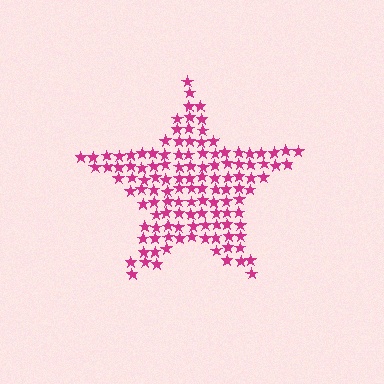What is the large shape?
The large shape is a star.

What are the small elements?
The small elements are stars.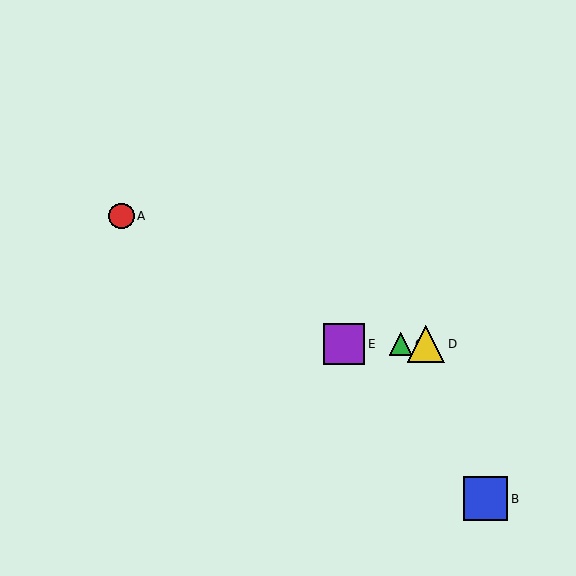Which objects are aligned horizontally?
Objects C, D, E are aligned horizontally.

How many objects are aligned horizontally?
3 objects (C, D, E) are aligned horizontally.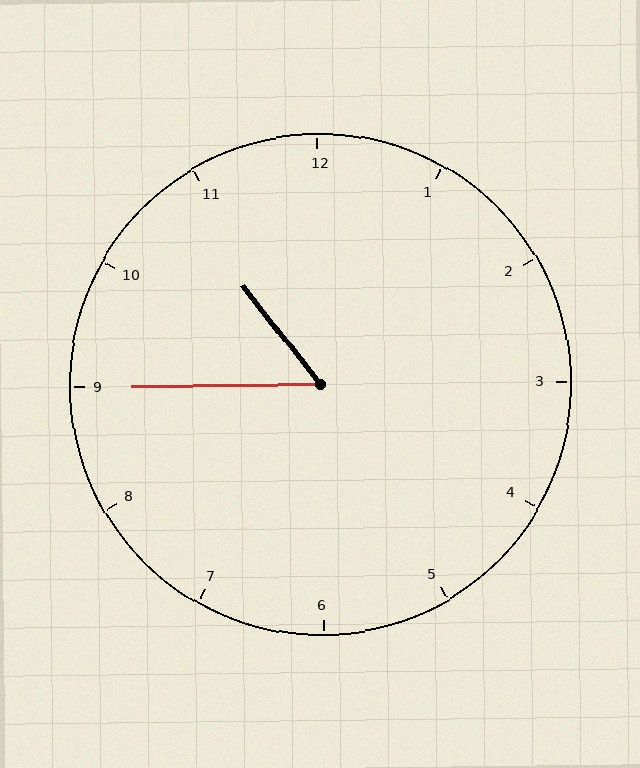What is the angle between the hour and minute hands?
Approximately 52 degrees.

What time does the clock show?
10:45.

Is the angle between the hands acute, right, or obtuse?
It is acute.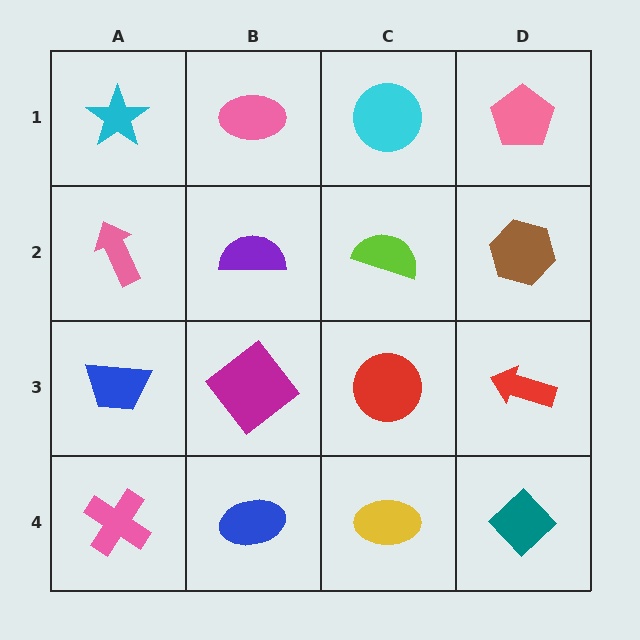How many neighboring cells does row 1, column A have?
2.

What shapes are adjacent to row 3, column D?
A brown hexagon (row 2, column D), a teal diamond (row 4, column D), a red circle (row 3, column C).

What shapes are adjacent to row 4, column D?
A red arrow (row 3, column D), a yellow ellipse (row 4, column C).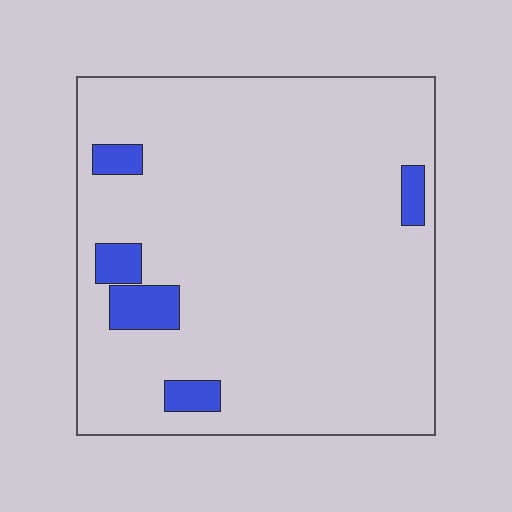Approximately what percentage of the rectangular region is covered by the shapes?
Approximately 10%.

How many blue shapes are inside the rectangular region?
5.